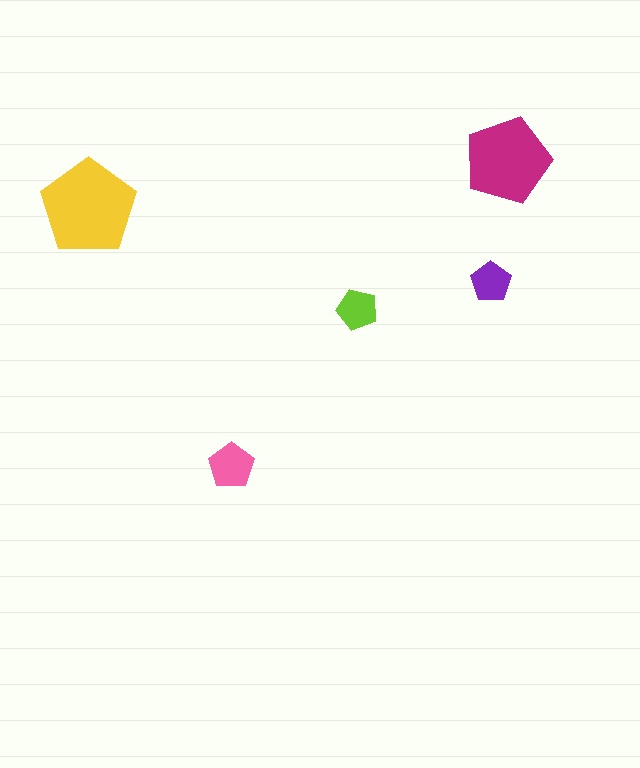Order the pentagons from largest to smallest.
the yellow one, the magenta one, the pink one, the lime one, the purple one.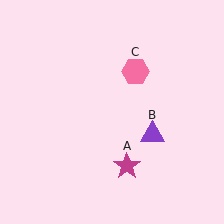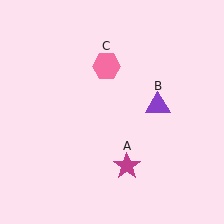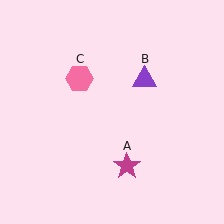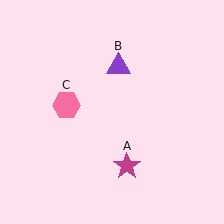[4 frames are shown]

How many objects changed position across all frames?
2 objects changed position: purple triangle (object B), pink hexagon (object C).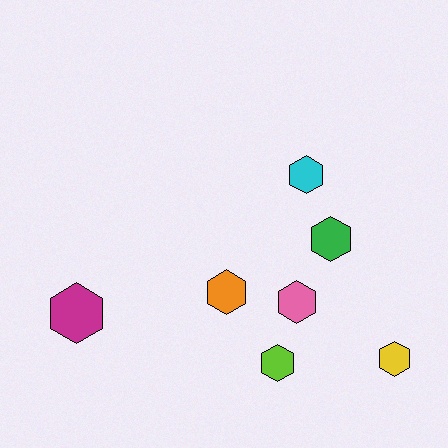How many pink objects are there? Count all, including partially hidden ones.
There is 1 pink object.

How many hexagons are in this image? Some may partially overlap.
There are 7 hexagons.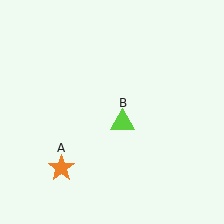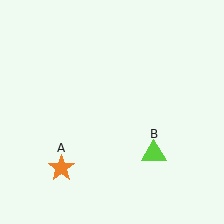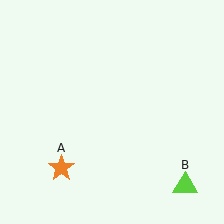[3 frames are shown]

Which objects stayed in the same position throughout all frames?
Orange star (object A) remained stationary.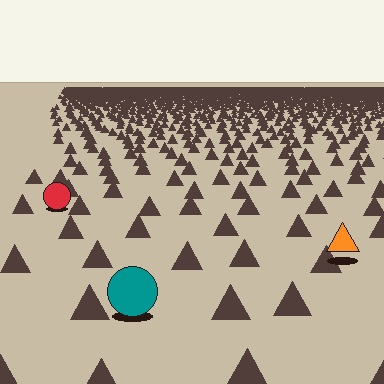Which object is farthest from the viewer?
The red circle is farthest from the viewer. It appears smaller and the ground texture around it is denser.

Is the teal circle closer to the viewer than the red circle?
Yes. The teal circle is closer — you can tell from the texture gradient: the ground texture is coarser near it.